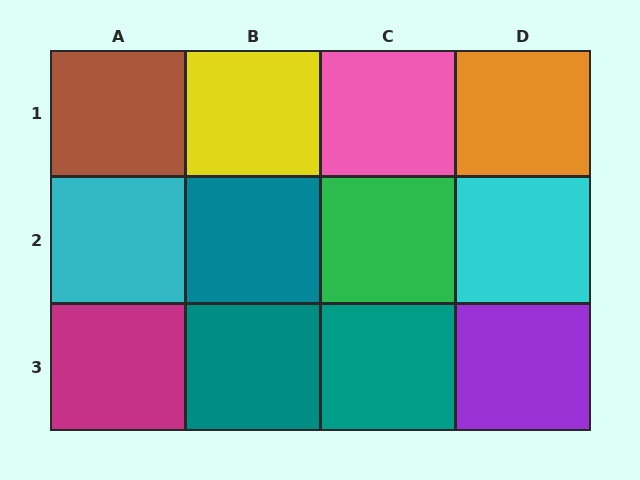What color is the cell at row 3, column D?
Purple.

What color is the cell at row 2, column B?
Teal.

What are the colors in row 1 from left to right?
Brown, yellow, pink, orange.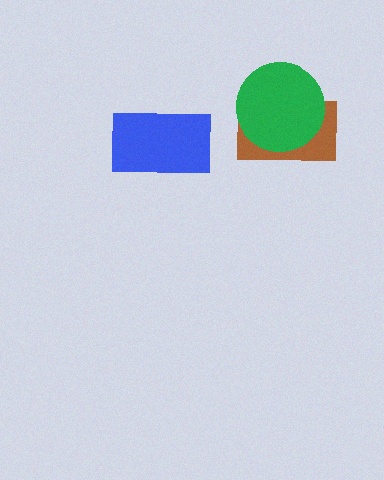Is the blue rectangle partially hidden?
No, no other shape covers it.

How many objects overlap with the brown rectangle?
1 object overlaps with the brown rectangle.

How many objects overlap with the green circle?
1 object overlaps with the green circle.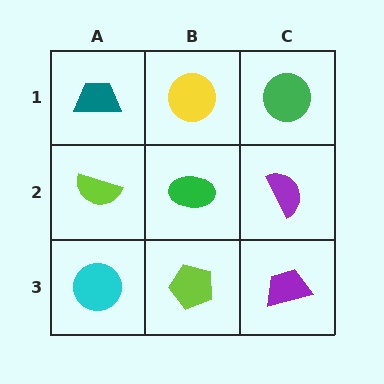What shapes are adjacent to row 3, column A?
A lime semicircle (row 2, column A), a lime pentagon (row 3, column B).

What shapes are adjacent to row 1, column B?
A green ellipse (row 2, column B), a teal trapezoid (row 1, column A), a green circle (row 1, column C).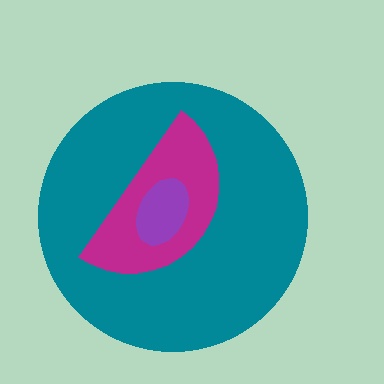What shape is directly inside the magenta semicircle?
The purple ellipse.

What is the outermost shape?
The teal circle.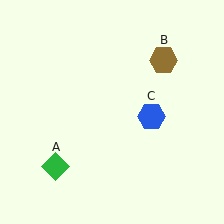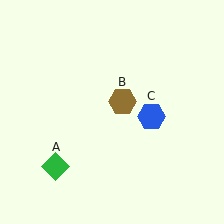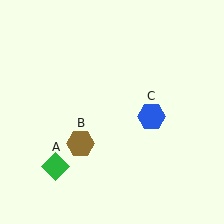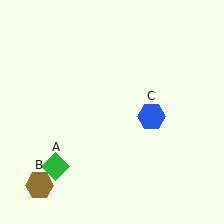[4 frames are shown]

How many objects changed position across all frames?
1 object changed position: brown hexagon (object B).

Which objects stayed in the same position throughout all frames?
Green diamond (object A) and blue hexagon (object C) remained stationary.